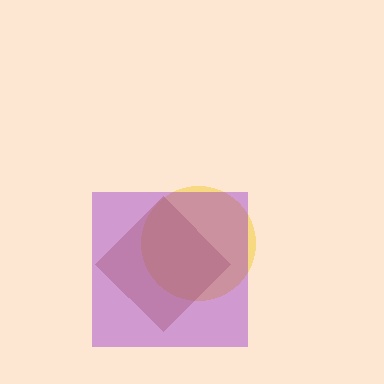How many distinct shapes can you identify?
There are 3 distinct shapes: a yellow circle, a brown diamond, a purple square.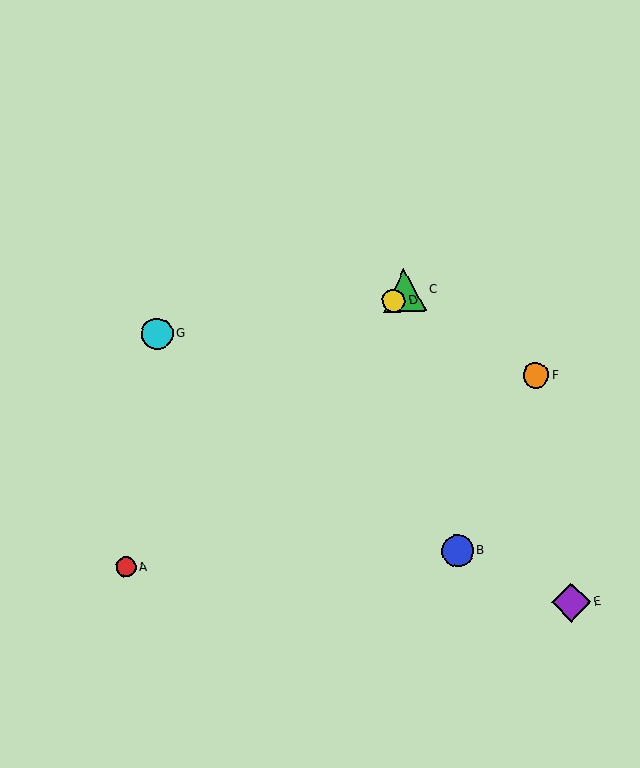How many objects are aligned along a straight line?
3 objects (A, C, D) are aligned along a straight line.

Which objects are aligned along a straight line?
Objects A, C, D are aligned along a straight line.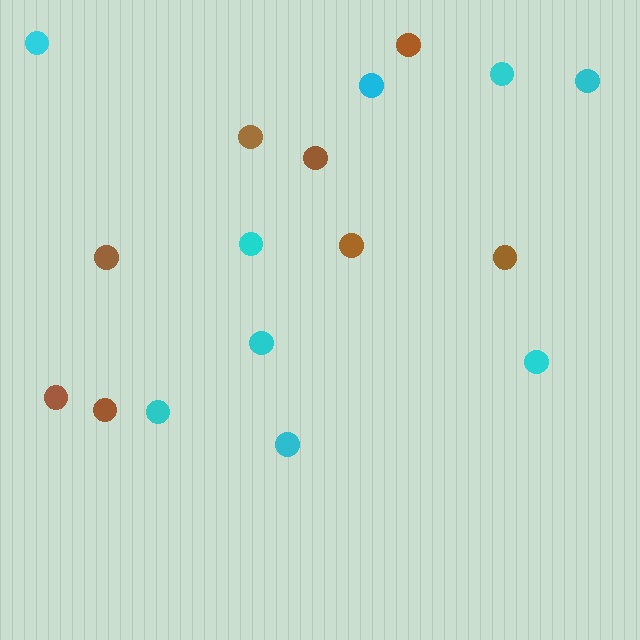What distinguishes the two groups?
There are 2 groups: one group of cyan circles (9) and one group of brown circles (8).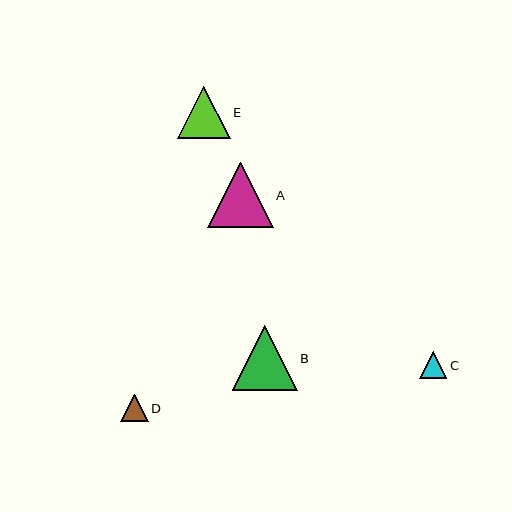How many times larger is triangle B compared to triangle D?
Triangle B is approximately 2.4 times the size of triangle D.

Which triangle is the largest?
Triangle A is the largest with a size of approximately 66 pixels.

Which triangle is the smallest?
Triangle C is the smallest with a size of approximately 27 pixels.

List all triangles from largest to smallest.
From largest to smallest: A, B, E, D, C.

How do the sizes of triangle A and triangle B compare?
Triangle A and triangle B are approximately the same size.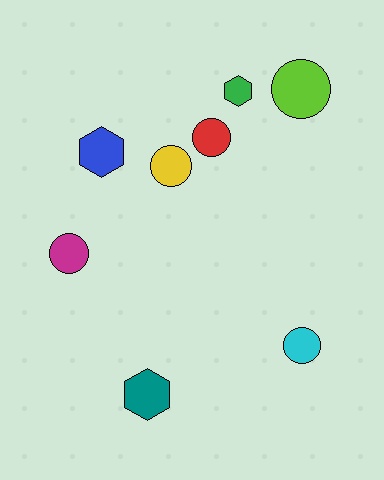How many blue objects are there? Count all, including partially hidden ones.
There is 1 blue object.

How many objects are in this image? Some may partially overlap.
There are 8 objects.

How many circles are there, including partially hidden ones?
There are 5 circles.